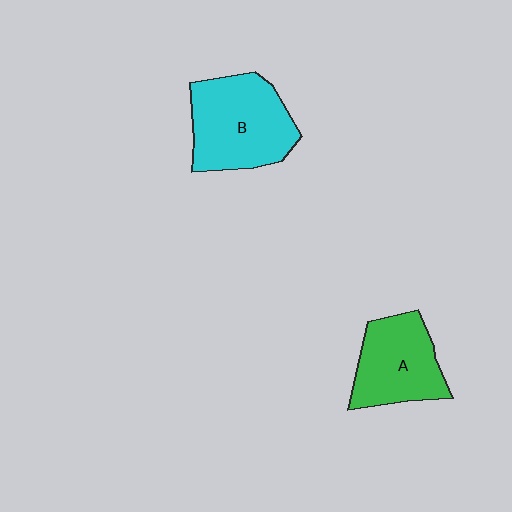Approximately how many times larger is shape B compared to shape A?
Approximately 1.3 times.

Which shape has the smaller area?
Shape A (green).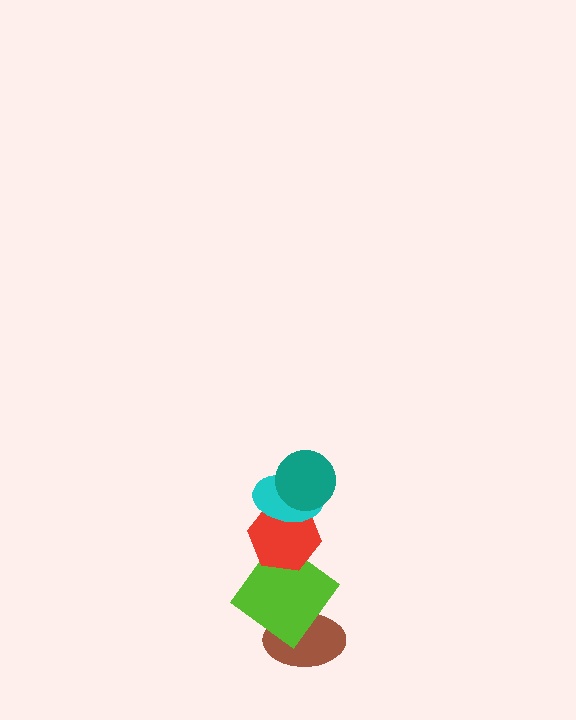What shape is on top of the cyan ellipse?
The teal circle is on top of the cyan ellipse.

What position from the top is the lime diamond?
The lime diamond is 4th from the top.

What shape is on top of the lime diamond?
The red hexagon is on top of the lime diamond.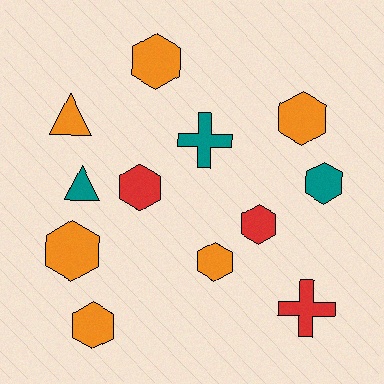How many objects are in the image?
There are 12 objects.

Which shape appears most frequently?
Hexagon, with 8 objects.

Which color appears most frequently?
Orange, with 6 objects.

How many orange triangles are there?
There is 1 orange triangle.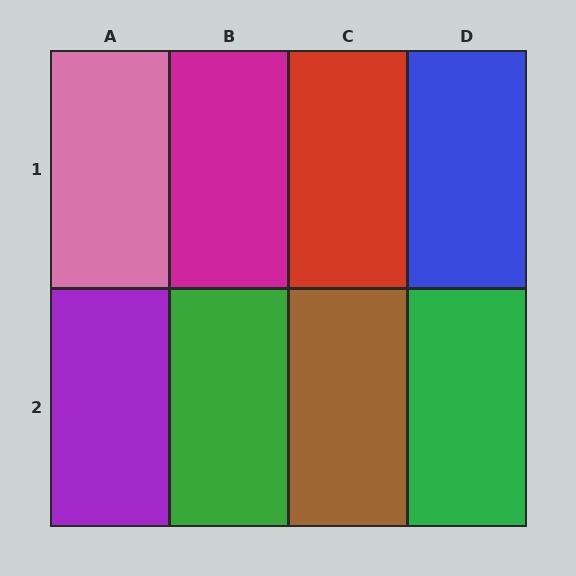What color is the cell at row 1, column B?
Magenta.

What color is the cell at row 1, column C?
Red.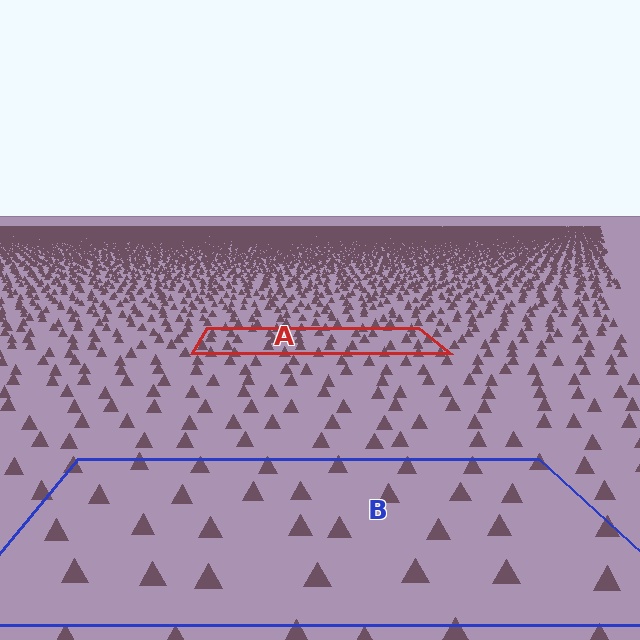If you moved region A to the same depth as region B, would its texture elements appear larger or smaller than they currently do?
They would appear larger. At a closer depth, the same texture elements are projected at a bigger on-screen size.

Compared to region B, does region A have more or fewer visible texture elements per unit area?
Region A has more texture elements per unit area — they are packed more densely because it is farther away.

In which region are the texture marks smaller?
The texture marks are smaller in region A, because it is farther away.